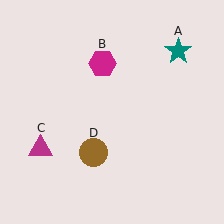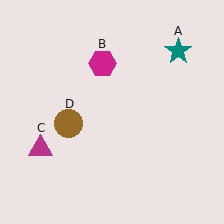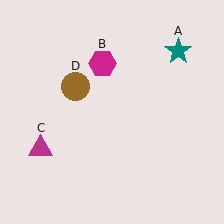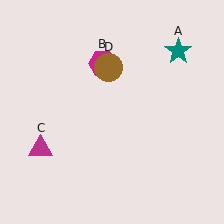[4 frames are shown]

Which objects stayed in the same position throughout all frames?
Teal star (object A) and magenta hexagon (object B) and magenta triangle (object C) remained stationary.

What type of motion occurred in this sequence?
The brown circle (object D) rotated clockwise around the center of the scene.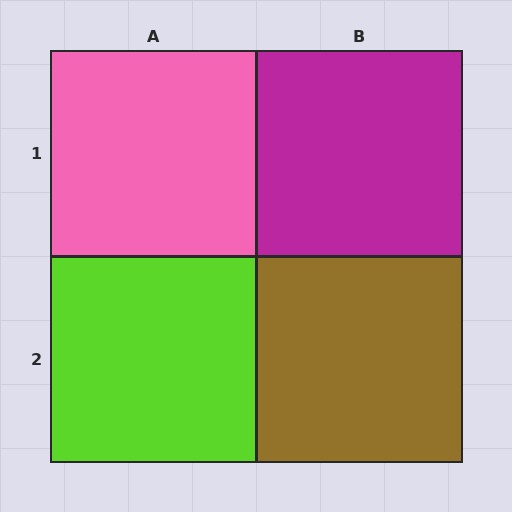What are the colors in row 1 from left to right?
Pink, magenta.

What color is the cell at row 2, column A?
Lime.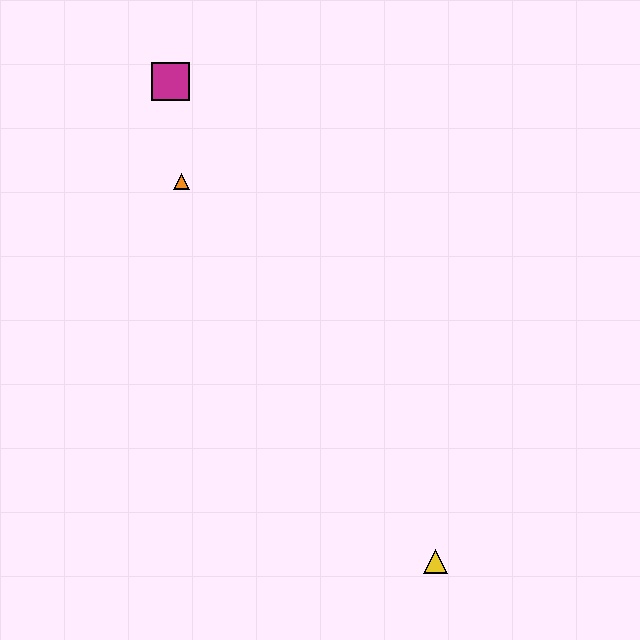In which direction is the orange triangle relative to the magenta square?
The orange triangle is below the magenta square.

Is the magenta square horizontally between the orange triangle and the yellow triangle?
No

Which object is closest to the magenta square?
The orange triangle is closest to the magenta square.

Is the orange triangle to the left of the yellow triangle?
Yes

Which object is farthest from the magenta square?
The yellow triangle is farthest from the magenta square.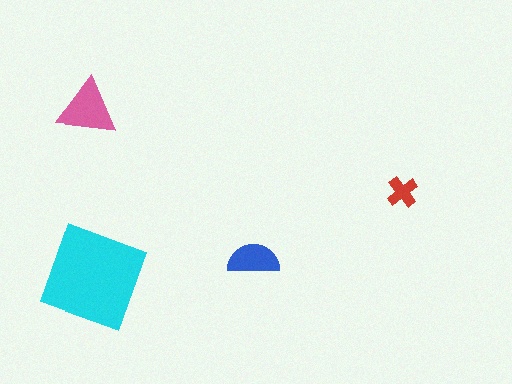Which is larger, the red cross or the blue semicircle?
The blue semicircle.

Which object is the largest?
The cyan diamond.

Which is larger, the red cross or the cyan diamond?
The cyan diamond.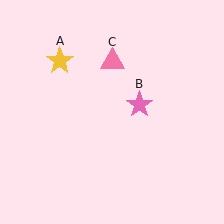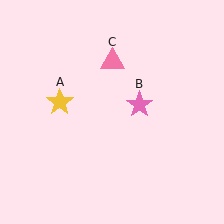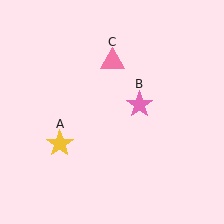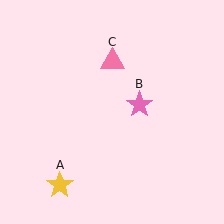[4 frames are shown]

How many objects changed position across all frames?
1 object changed position: yellow star (object A).